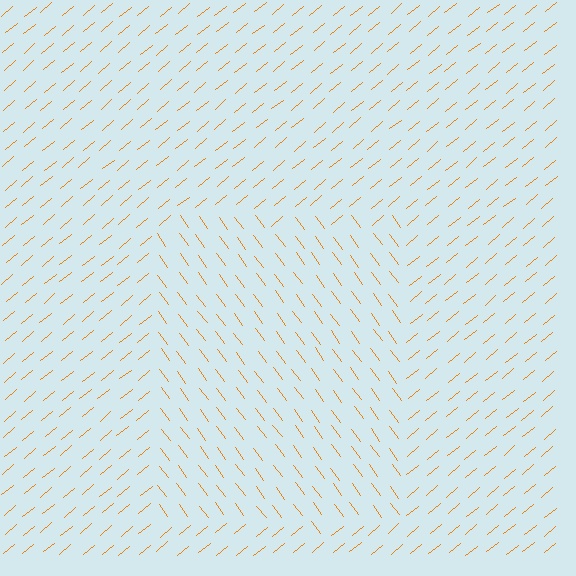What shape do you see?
I see a rectangle.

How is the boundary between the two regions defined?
The boundary is defined purely by a change in line orientation (approximately 87 degrees difference). All lines are the same color and thickness.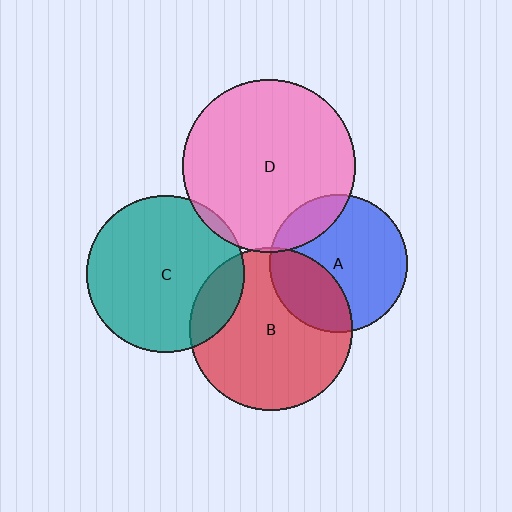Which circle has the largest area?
Circle D (pink).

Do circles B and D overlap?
Yes.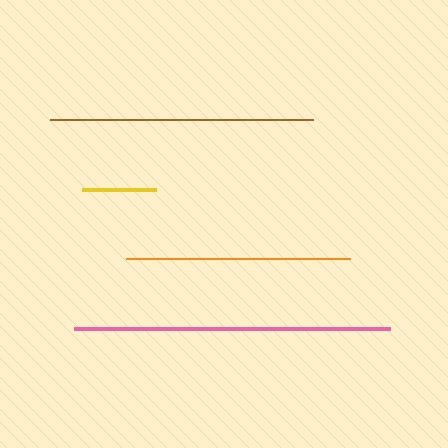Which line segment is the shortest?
The yellow line is the shortest at approximately 74 pixels.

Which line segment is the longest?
The pink line is the longest at approximately 315 pixels.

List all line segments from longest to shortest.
From longest to shortest: pink, brown, orange, yellow.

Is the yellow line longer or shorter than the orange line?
The orange line is longer than the yellow line.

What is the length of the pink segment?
The pink segment is approximately 315 pixels long.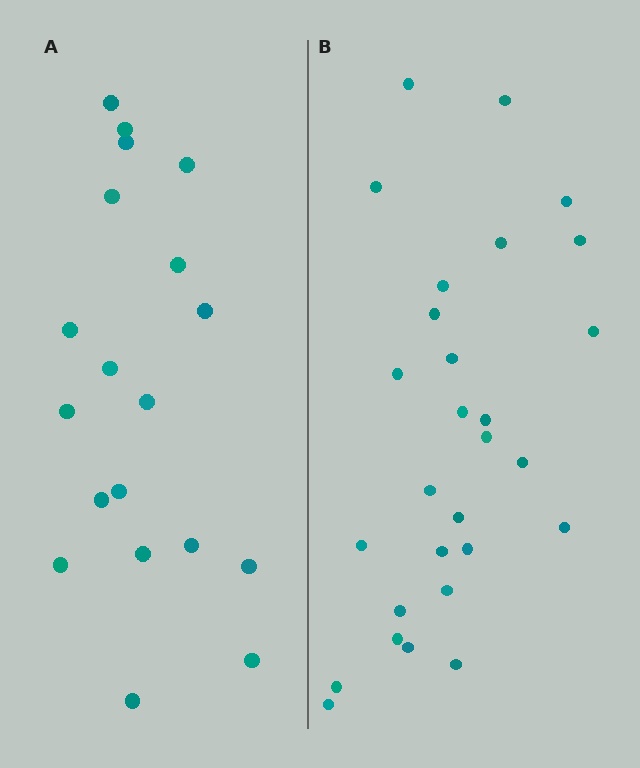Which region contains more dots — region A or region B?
Region B (the right region) has more dots.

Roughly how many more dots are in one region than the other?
Region B has roughly 8 or so more dots than region A.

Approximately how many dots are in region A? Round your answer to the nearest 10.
About 20 dots. (The exact count is 19, which rounds to 20.)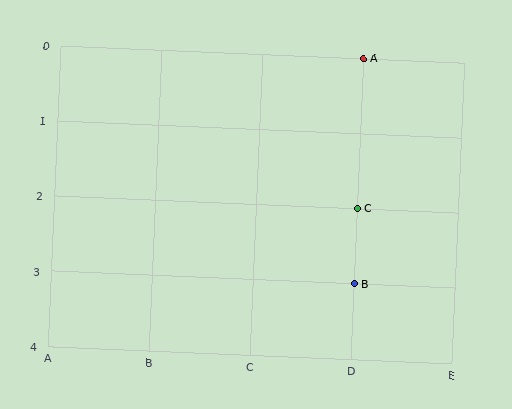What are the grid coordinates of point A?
Point A is at grid coordinates (D, 0).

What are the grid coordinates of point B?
Point B is at grid coordinates (D, 3).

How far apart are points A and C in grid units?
Points A and C are 2 rows apart.